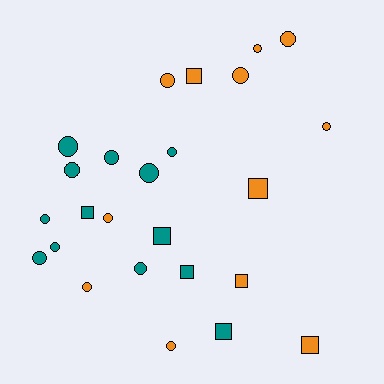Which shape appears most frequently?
Circle, with 17 objects.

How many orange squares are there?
There are 4 orange squares.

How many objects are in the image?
There are 25 objects.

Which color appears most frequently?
Teal, with 13 objects.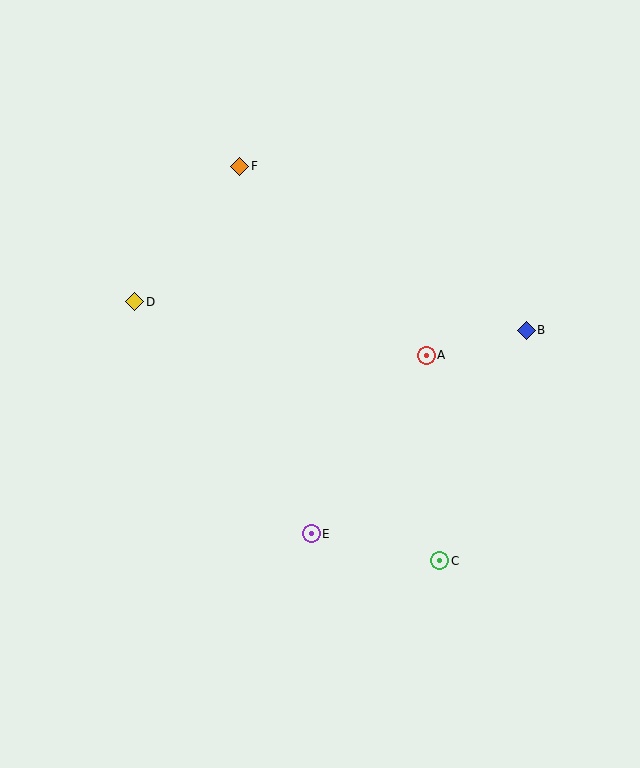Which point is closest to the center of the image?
Point A at (426, 355) is closest to the center.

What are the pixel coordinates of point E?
Point E is at (311, 534).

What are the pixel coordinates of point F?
Point F is at (240, 166).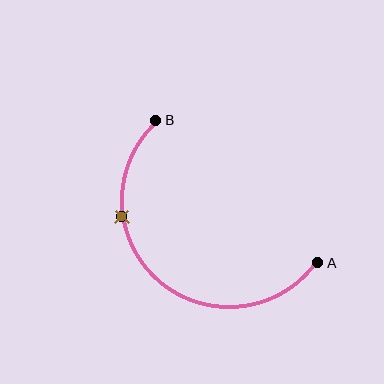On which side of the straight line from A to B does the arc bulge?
The arc bulges below and to the left of the straight line connecting A and B.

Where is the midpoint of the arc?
The arc midpoint is the point on the curve farthest from the straight line joining A and B. It sits below and to the left of that line.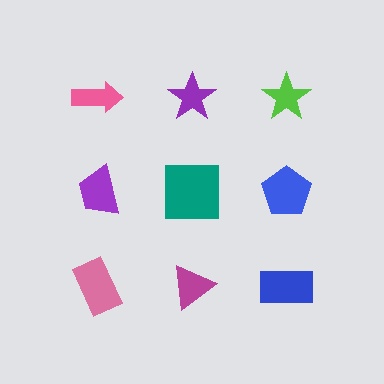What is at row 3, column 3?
A blue rectangle.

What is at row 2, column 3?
A blue pentagon.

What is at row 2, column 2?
A teal square.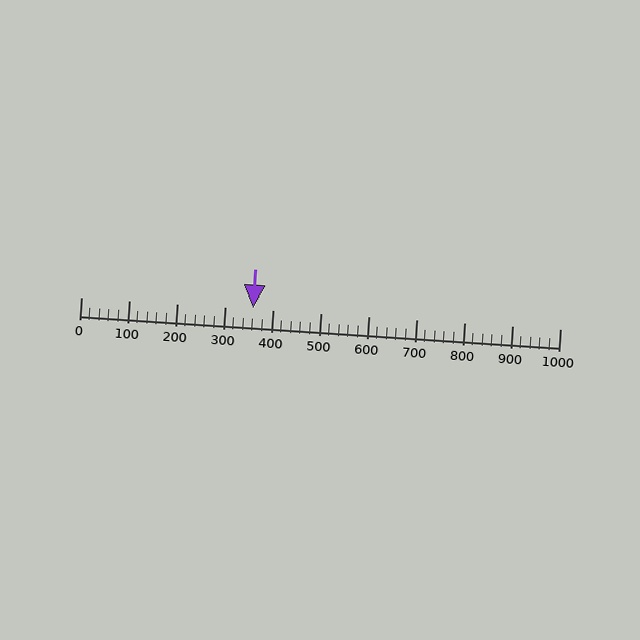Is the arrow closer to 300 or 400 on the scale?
The arrow is closer to 400.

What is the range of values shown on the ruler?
The ruler shows values from 0 to 1000.